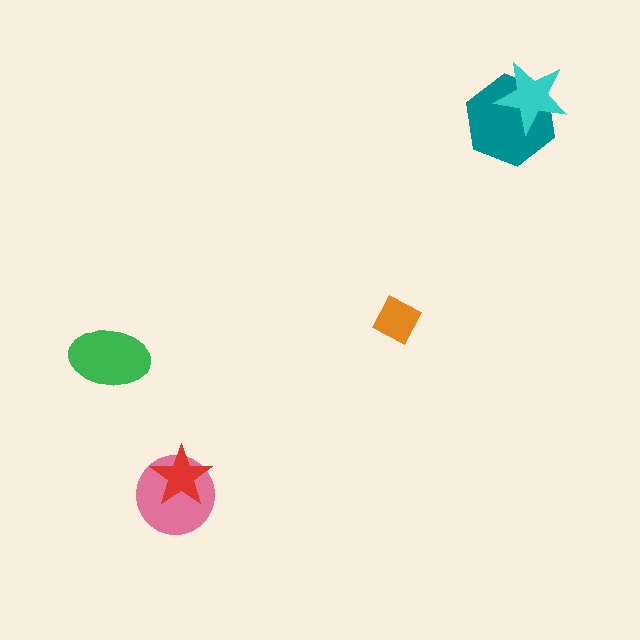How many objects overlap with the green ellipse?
0 objects overlap with the green ellipse.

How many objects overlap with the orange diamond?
0 objects overlap with the orange diamond.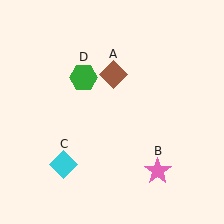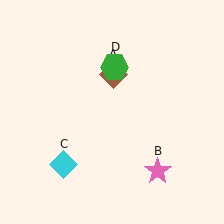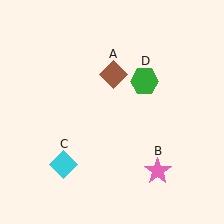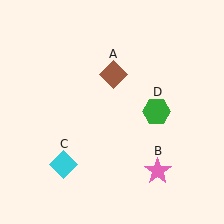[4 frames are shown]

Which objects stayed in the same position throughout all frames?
Brown diamond (object A) and pink star (object B) and cyan diamond (object C) remained stationary.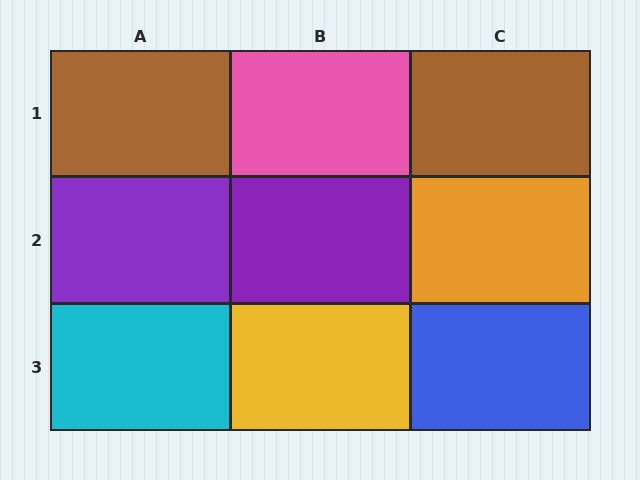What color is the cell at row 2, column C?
Orange.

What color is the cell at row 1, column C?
Brown.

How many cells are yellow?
1 cell is yellow.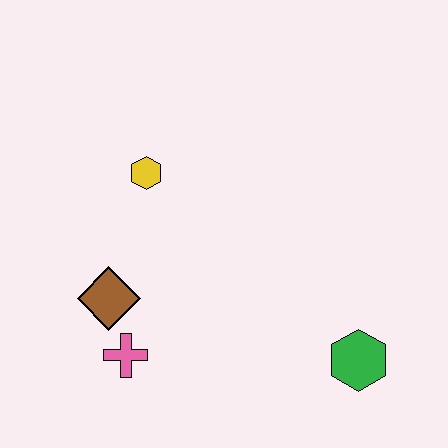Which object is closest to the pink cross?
The brown diamond is closest to the pink cross.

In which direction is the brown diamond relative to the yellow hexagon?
The brown diamond is below the yellow hexagon.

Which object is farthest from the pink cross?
The green hexagon is farthest from the pink cross.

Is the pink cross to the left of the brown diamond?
No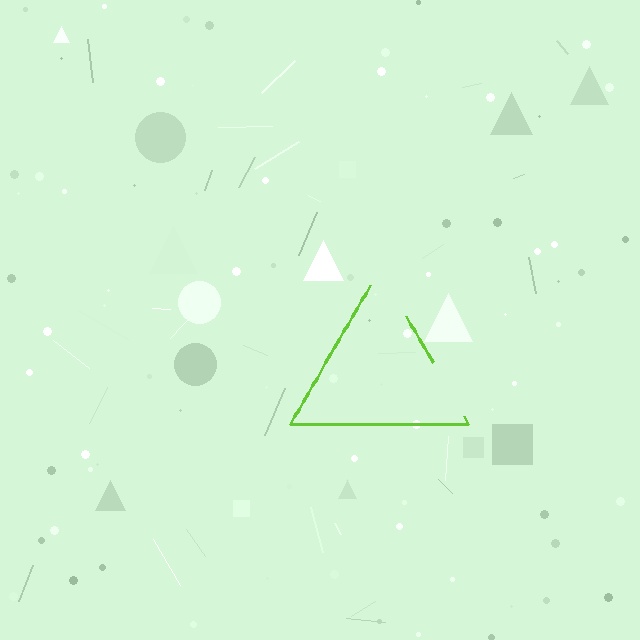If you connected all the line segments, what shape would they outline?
They would outline a triangle.